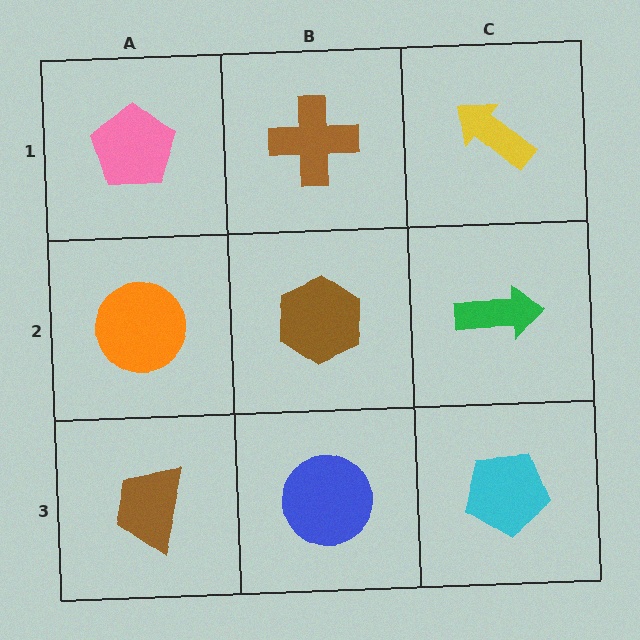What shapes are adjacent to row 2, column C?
A yellow arrow (row 1, column C), a cyan pentagon (row 3, column C), a brown hexagon (row 2, column B).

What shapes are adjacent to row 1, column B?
A brown hexagon (row 2, column B), a pink pentagon (row 1, column A), a yellow arrow (row 1, column C).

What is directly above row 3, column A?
An orange circle.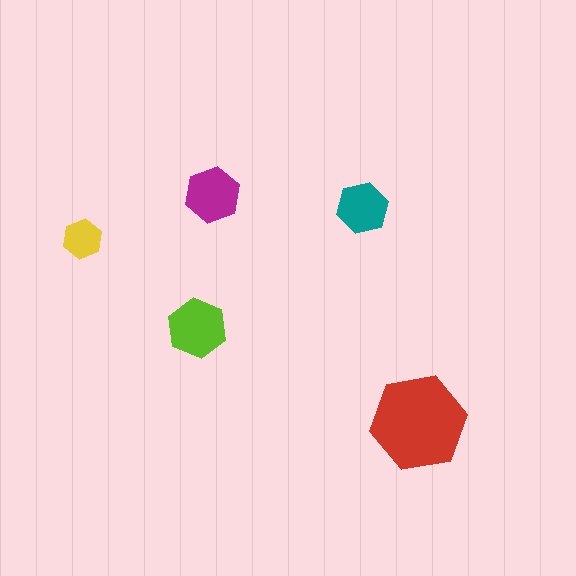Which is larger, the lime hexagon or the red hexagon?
The red one.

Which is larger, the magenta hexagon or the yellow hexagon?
The magenta one.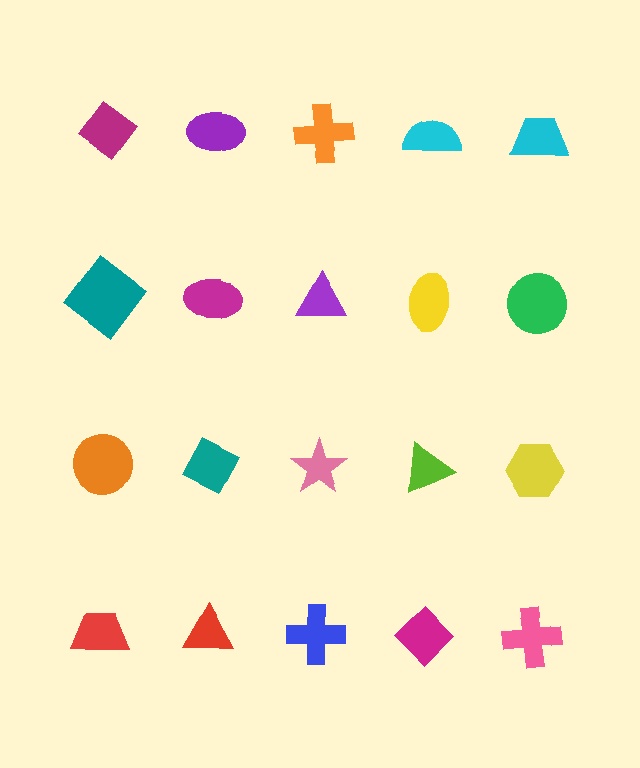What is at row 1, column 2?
A purple ellipse.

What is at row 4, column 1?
A red trapezoid.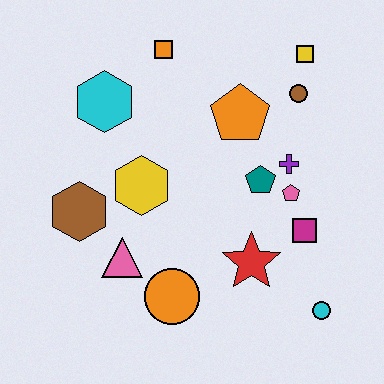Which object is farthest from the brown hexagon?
The yellow square is farthest from the brown hexagon.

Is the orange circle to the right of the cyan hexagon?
Yes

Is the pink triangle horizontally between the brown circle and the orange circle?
No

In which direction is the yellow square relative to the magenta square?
The yellow square is above the magenta square.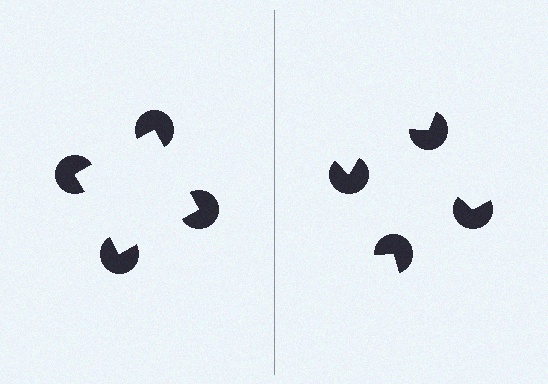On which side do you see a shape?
An illusory square appears on the left side. On the right side the wedge cuts are rotated, so no coherent shape forms.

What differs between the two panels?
The pac-man discs are positioned identically on both sides; only the wedge orientations differ. On the left they align to a square; on the right they are misaligned.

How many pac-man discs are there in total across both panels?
8 — 4 on each side.